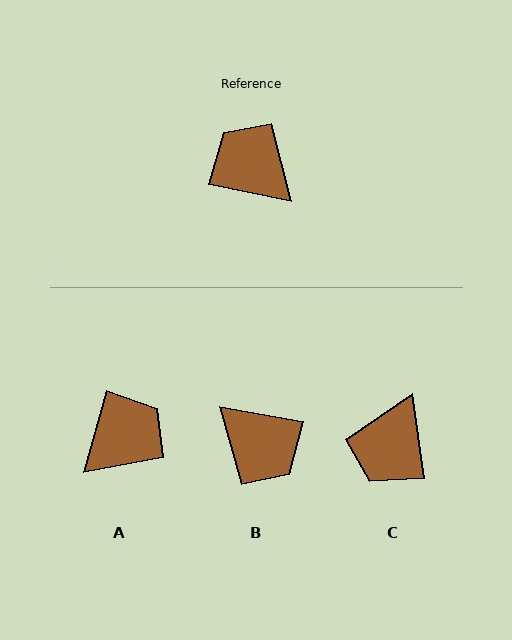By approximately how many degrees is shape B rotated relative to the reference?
Approximately 179 degrees clockwise.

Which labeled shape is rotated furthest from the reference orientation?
B, about 179 degrees away.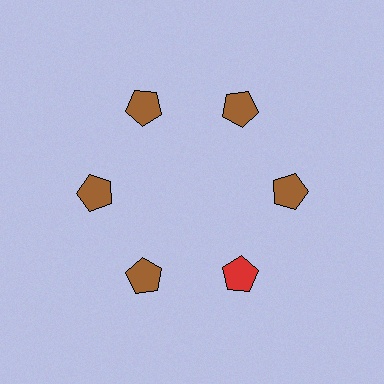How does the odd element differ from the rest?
It has a different color: red instead of brown.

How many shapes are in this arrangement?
There are 6 shapes arranged in a ring pattern.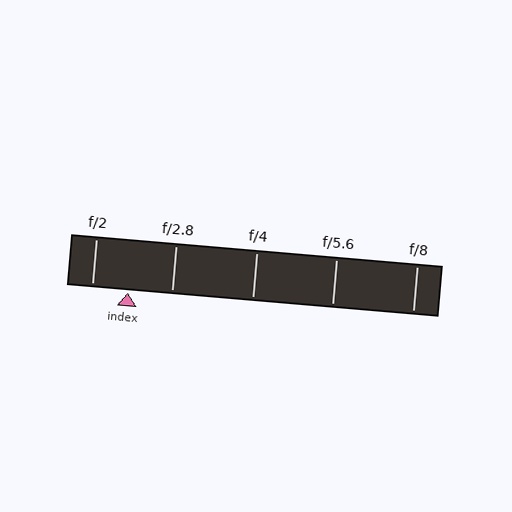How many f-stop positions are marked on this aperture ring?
There are 5 f-stop positions marked.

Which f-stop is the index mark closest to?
The index mark is closest to f/2.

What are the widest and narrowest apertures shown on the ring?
The widest aperture shown is f/2 and the narrowest is f/8.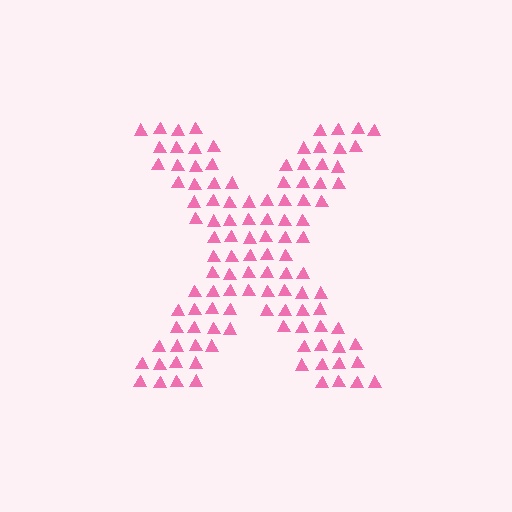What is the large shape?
The large shape is the letter X.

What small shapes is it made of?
It is made of small triangles.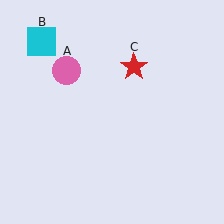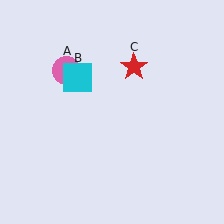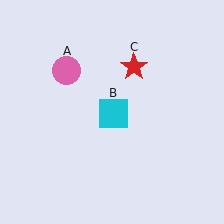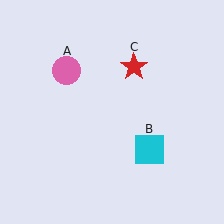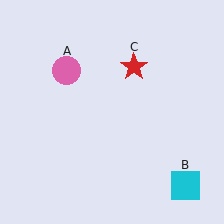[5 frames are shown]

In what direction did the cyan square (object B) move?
The cyan square (object B) moved down and to the right.